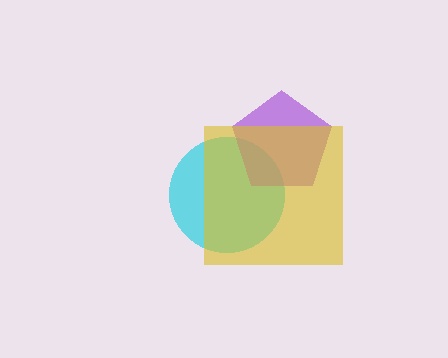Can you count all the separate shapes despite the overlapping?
Yes, there are 3 separate shapes.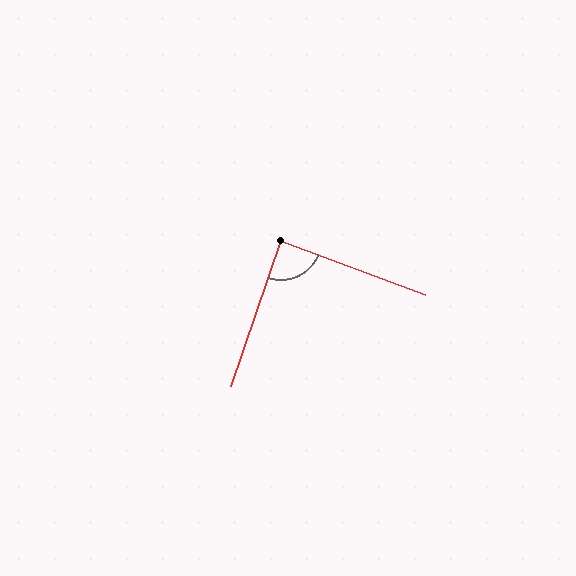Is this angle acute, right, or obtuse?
It is approximately a right angle.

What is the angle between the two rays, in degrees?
Approximately 89 degrees.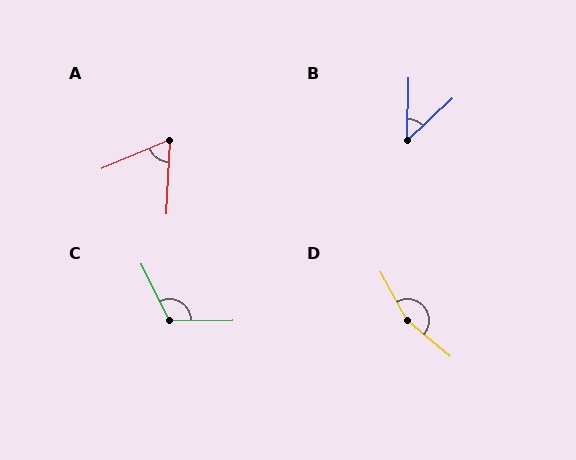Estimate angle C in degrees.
Approximately 116 degrees.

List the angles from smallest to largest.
B (45°), A (65°), C (116°), D (159°).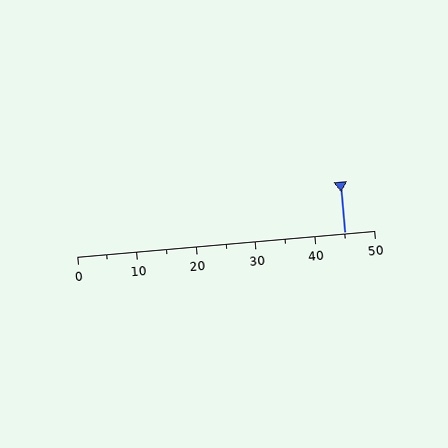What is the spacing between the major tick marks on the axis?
The major ticks are spaced 10 apart.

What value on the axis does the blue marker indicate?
The marker indicates approximately 45.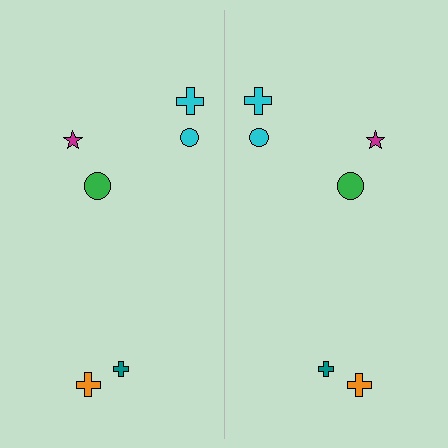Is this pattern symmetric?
Yes, this pattern has bilateral (reflection) symmetry.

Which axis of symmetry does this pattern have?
The pattern has a vertical axis of symmetry running through the center of the image.